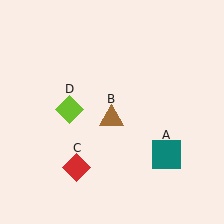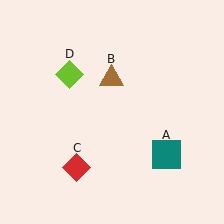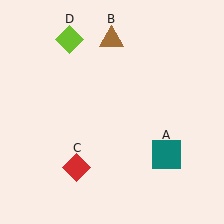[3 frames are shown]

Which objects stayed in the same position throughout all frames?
Teal square (object A) and red diamond (object C) remained stationary.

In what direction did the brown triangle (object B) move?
The brown triangle (object B) moved up.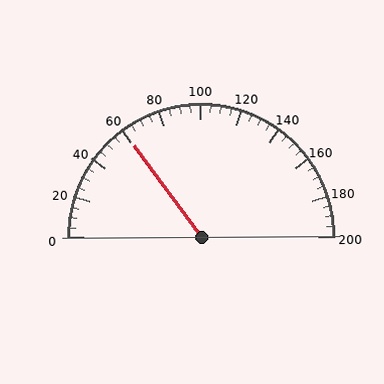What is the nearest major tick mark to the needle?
The nearest major tick mark is 60.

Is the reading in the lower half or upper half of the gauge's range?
The reading is in the lower half of the range (0 to 200).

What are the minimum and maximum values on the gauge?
The gauge ranges from 0 to 200.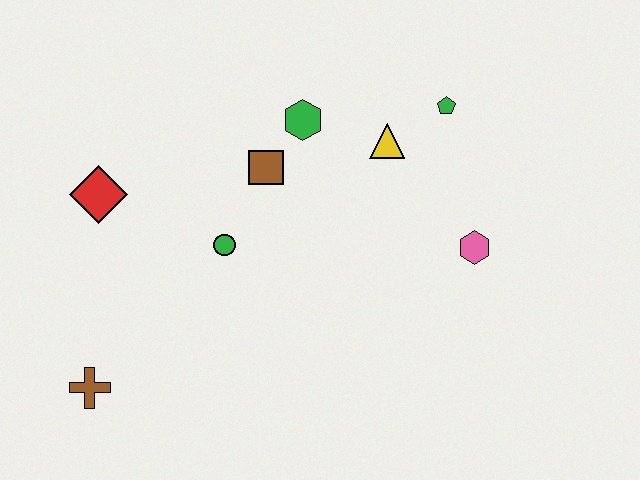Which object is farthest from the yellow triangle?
The brown cross is farthest from the yellow triangle.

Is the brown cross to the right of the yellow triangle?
No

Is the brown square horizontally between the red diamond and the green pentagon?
Yes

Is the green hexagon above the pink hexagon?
Yes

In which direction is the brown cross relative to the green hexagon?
The brown cross is below the green hexagon.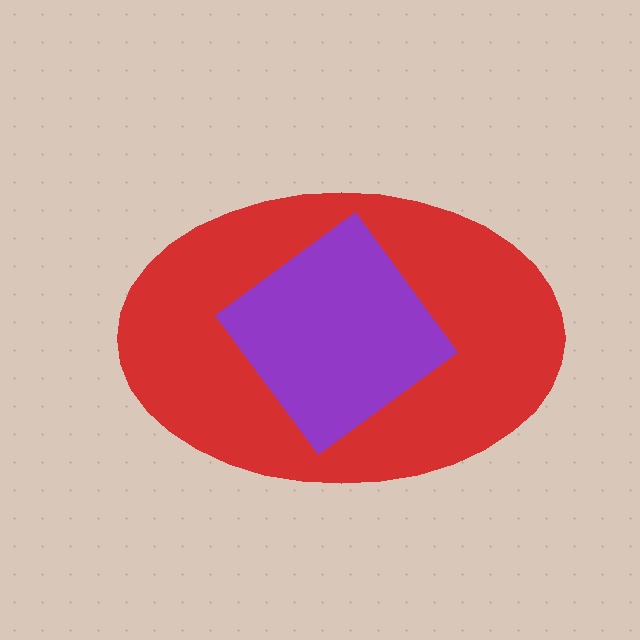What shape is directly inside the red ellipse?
The purple diamond.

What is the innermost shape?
The purple diamond.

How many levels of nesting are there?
2.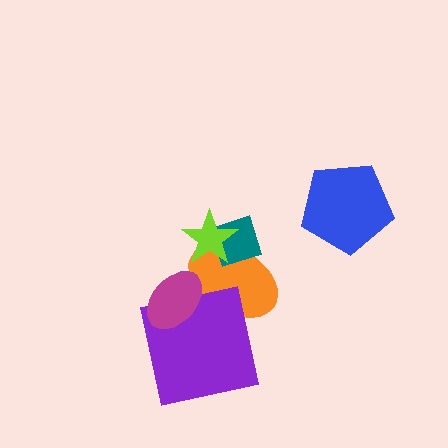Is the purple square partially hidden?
Yes, it is partially covered by another shape.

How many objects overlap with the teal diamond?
2 objects overlap with the teal diamond.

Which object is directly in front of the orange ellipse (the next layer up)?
The purple square is directly in front of the orange ellipse.